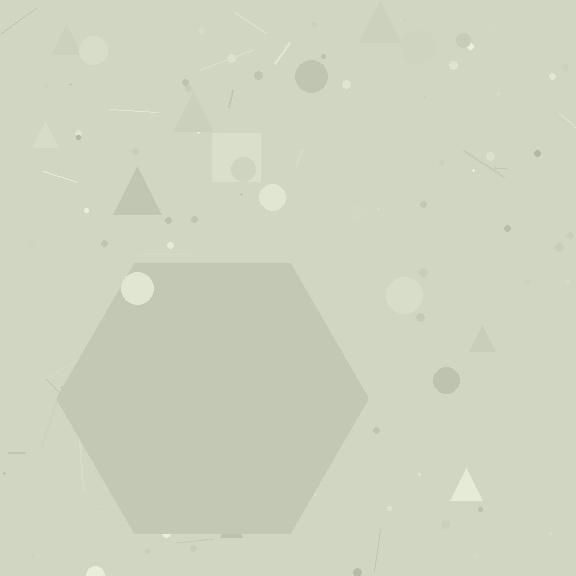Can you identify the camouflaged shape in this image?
The camouflaged shape is a hexagon.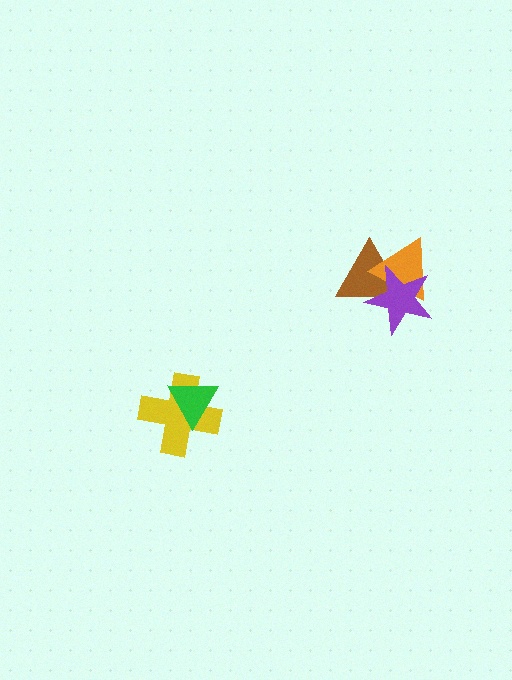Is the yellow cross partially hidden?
Yes, it is partially covered by another shape.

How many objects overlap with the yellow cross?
1 object overlaps with the yellow cross.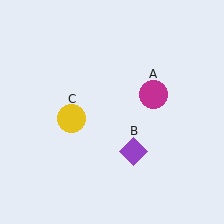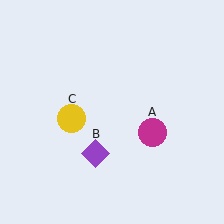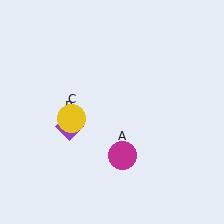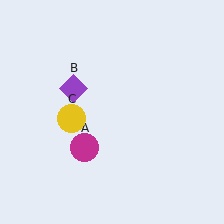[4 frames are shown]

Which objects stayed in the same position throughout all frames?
Yellow circle (object C) remained stationary.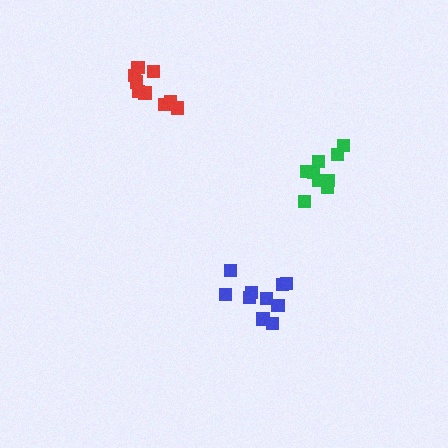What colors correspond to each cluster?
The clusters are colored: red, blue, green.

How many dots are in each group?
Group 1: 9 dots, Group 2: 10 dots, Group 3: 9 dots (28 total).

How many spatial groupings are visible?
There are 3 spatial groupings.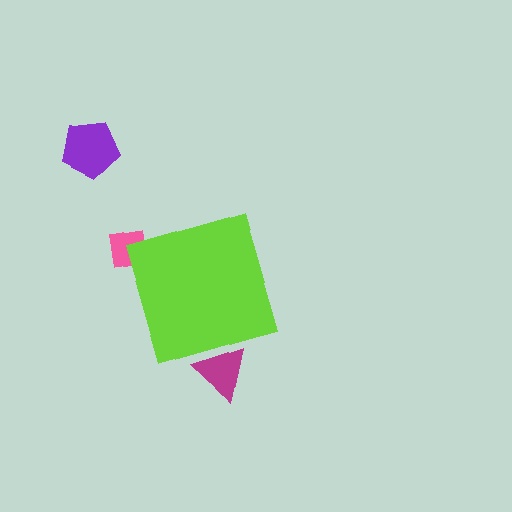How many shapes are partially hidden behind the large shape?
2 shapes are partially hidden.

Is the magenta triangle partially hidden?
Yes, the magenta triangle is partially hidden behind the lime diamond.